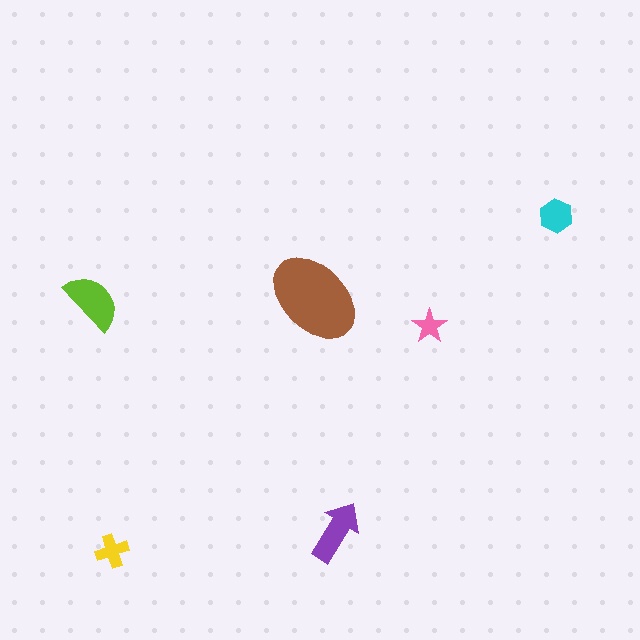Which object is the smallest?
The pink star.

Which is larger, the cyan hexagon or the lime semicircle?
The lime semicircle.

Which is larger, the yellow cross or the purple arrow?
The purple arrow.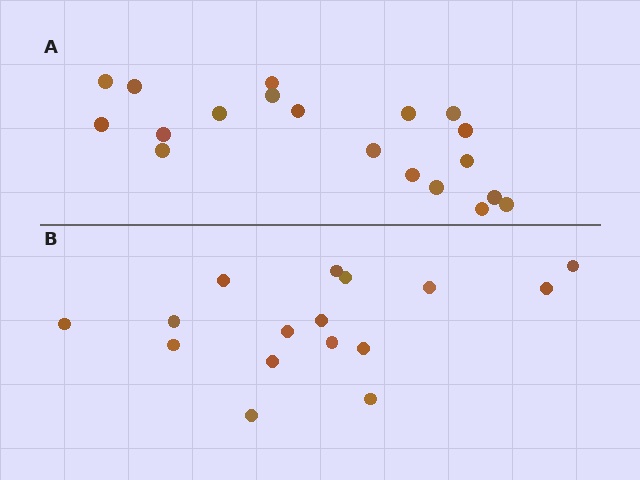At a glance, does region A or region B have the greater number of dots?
Region A (the top region) has more dots.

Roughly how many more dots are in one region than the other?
Region A has just a few more — roughly 2 or 3 more dots than region B.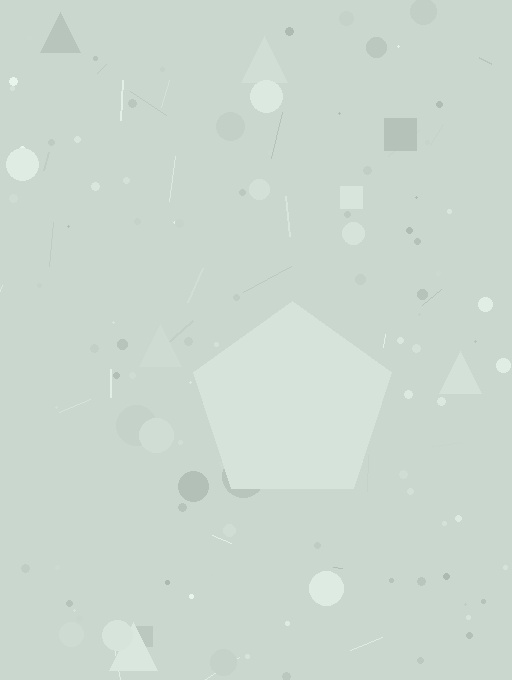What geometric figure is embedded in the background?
A pentagon is embedded in the background.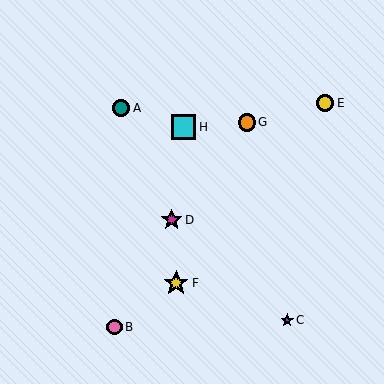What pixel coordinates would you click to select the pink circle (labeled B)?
Click at (115, 327) to select the pink circle B.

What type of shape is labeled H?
Shape H is a cyan square.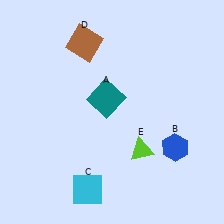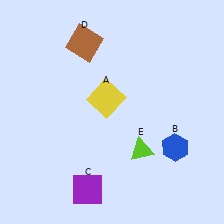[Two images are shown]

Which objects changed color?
A changed from teal to yellow. C changed from cyan to purple.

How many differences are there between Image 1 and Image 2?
There are 2 differences between the two images.